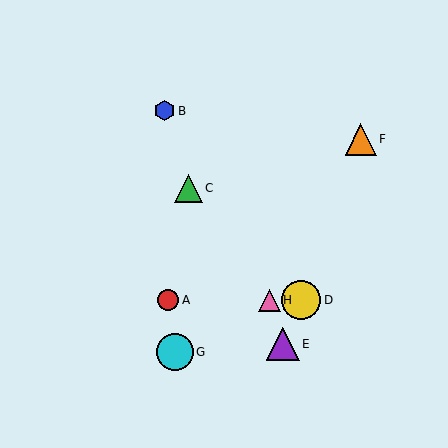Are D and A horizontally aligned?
Yes, both are at y≈300.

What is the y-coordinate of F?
Object F is at y≈139.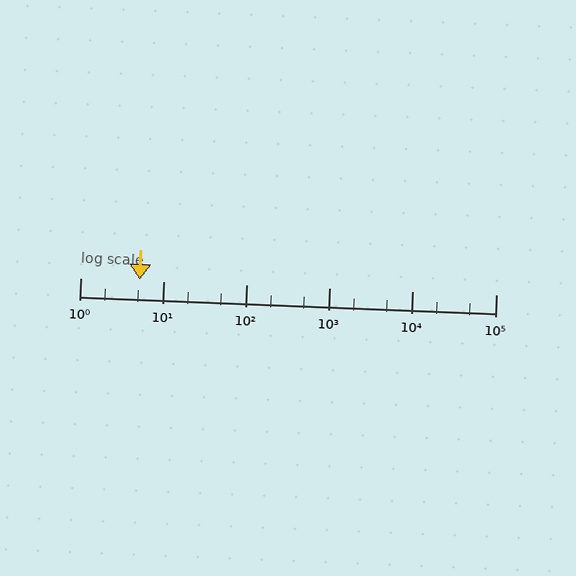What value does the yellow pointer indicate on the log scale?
The pointer indicates approximately 5.2.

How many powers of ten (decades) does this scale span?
The scale spans 5 decades, from 1 to 100000.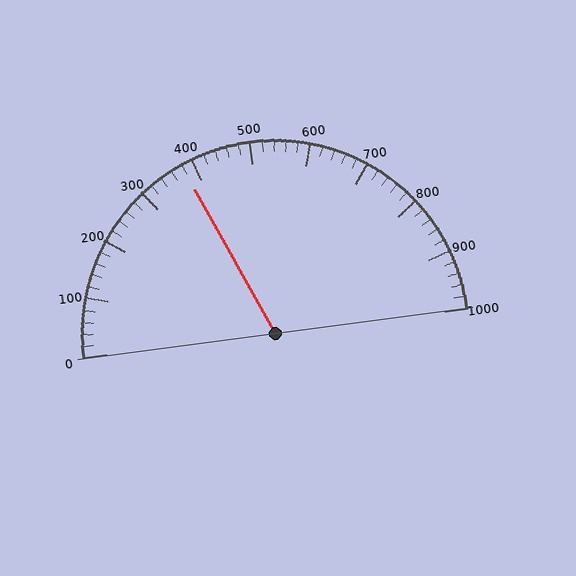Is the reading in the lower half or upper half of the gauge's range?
The reading is in the lower half of the range (0 to 1000).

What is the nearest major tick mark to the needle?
The nearest major tick mark is 400.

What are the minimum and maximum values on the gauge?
The gauge ranges from 0 to 1000.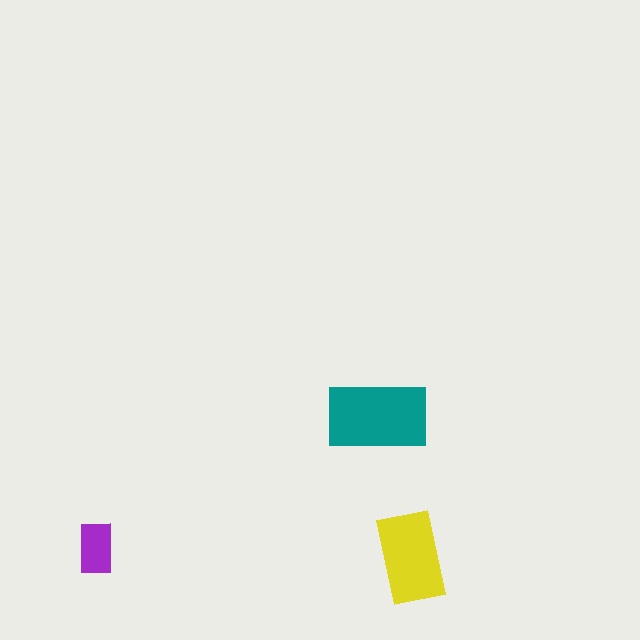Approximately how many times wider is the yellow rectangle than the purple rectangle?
About 2 times wider.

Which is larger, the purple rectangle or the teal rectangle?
The teal one.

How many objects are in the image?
There are 3 objects in the image.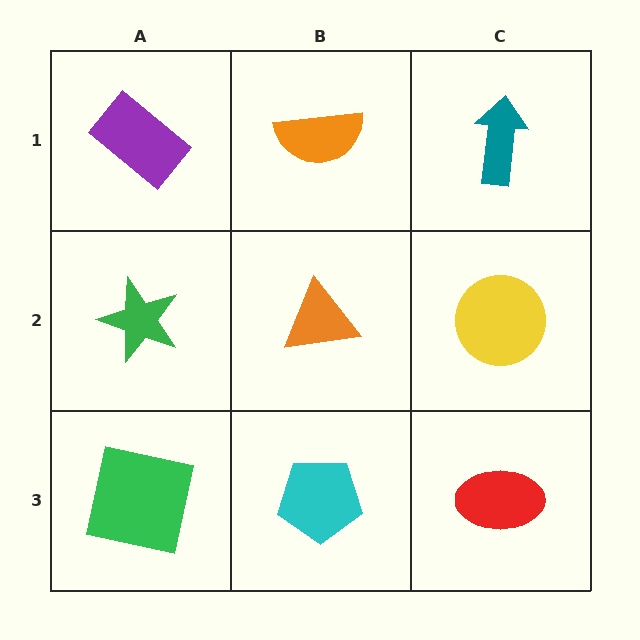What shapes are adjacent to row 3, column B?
An orange triangle (row 2, column B), a green square (row 3, column A), a red ellipse (row 3, column C).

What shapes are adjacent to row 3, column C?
A yellow circle (row 2, column C), a cyan pentagon (row 3, column B).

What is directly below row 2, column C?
A red ellipse.